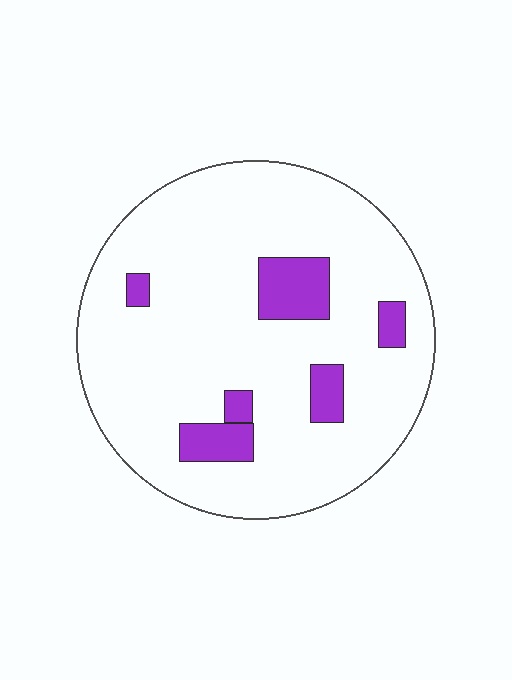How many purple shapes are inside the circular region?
6.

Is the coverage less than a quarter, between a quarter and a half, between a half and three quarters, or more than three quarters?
Less than a quarter.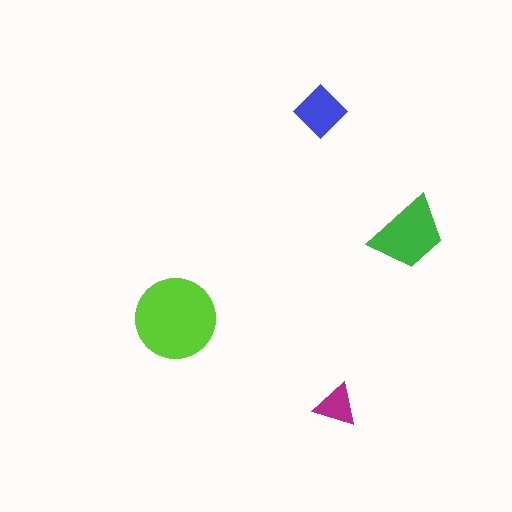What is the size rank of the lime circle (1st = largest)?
1st.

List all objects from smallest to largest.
The magenta triangle, the blue diamond, the green trapezoid, the lime circle.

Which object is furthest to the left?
The lime circle is leftmost.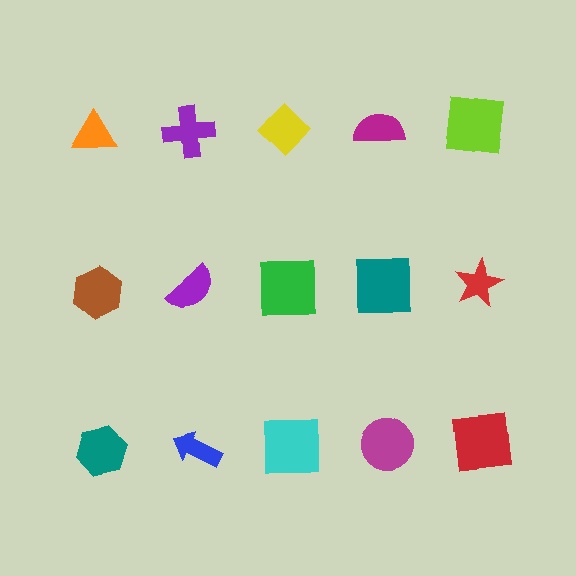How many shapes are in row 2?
5 shapes.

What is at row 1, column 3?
A yellow diamond.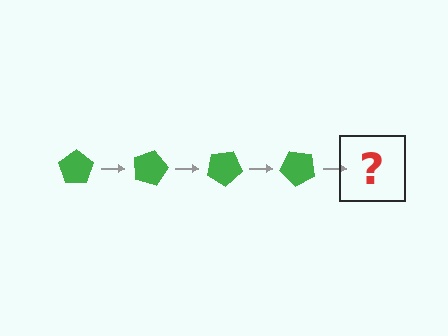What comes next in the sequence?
The next element should be a green pentagon rotated 60 degrees.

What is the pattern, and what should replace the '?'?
The pattern is that the pentagon rotates 15 degrees each step. The '?' should be a green pentagon rotated 60 degrees.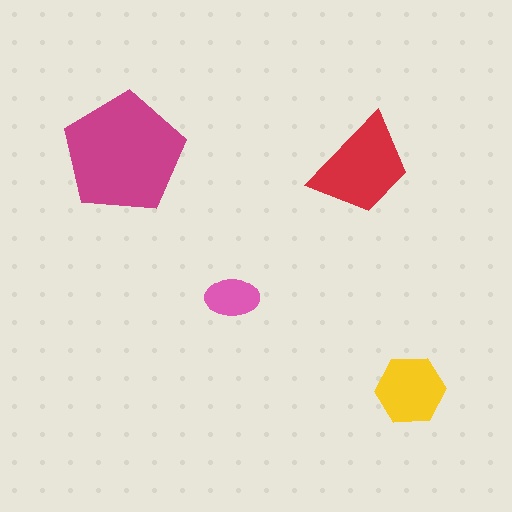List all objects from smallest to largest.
The pink ellipse, the yellow hexagon, the red trapezoid, the magenta pentagon.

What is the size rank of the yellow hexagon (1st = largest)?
3rd.